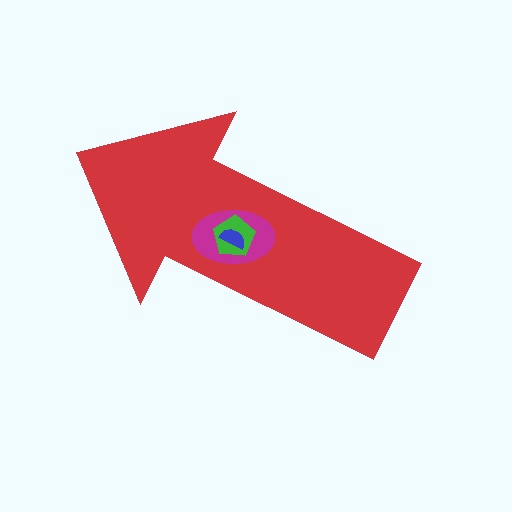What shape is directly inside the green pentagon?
The blue semicircle.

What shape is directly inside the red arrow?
The magenta ellipse.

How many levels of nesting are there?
4.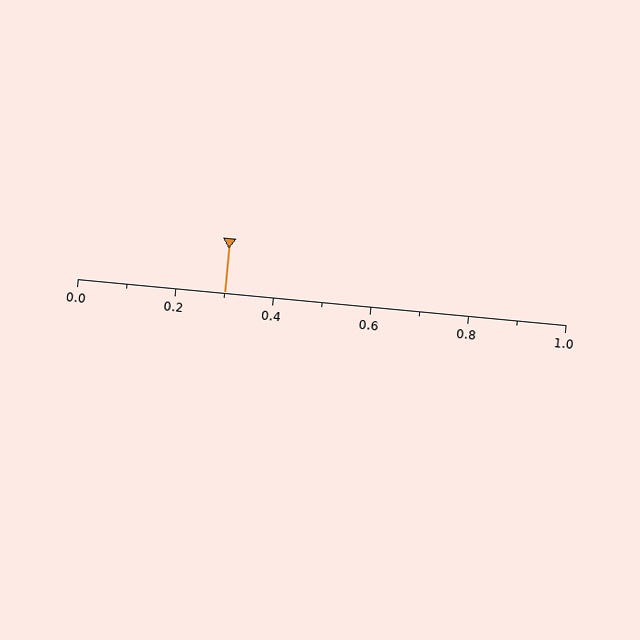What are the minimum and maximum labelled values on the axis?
The axis runs from 0.0 to 1.0.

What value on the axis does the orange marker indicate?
The marker indicates approximately 0.3.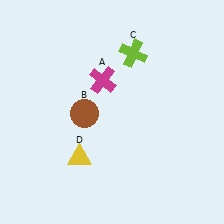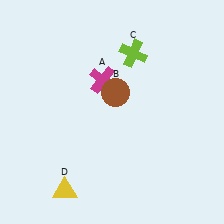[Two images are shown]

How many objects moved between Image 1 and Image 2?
2 objects moved between the two images.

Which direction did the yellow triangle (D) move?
The yellow triangle (D) moved down.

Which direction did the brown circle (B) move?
The brown circle (B) moved right.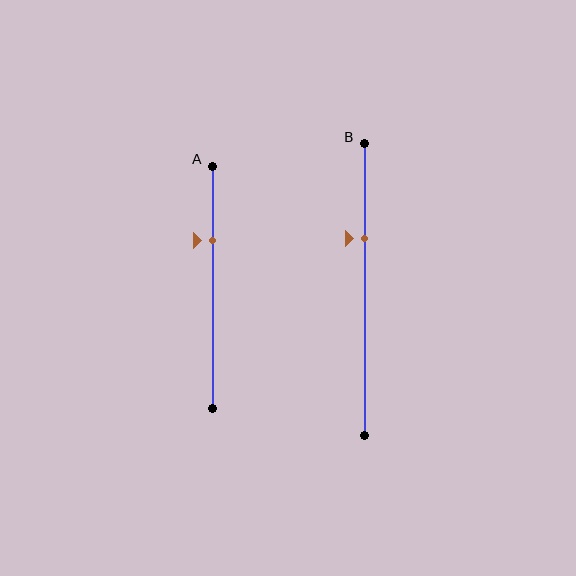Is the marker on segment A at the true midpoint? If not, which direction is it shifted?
No, the marker on segment A is shifted upward by about 19% of the segment length.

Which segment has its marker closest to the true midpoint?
Segment B has its marker closest to the true midpoint.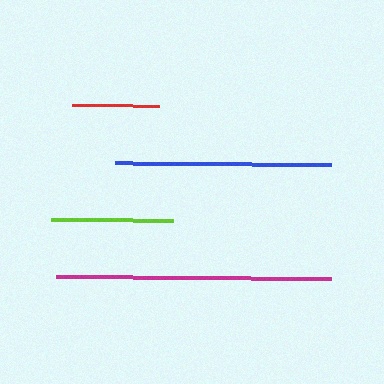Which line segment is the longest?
The magenta line is the longest at approximately 275 pixels.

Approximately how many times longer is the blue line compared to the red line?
The blue line is approximately 2.5 times the length of the red line.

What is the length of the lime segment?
The lime segment is approximately 123 pixels long.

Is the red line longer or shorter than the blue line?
The blue line is longer than the red line.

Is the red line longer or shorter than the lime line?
The lime line is longer than the red line.